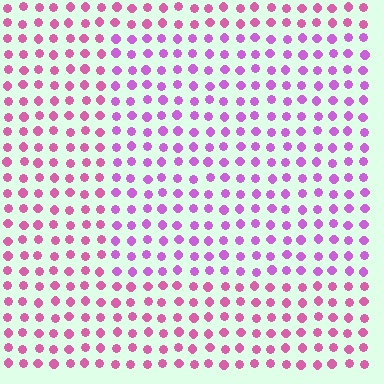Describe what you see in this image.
The image is filled with small pink elements in a uniform arrangement. A rectangle-shaped region is visible where the elements are tinted to a slightly different hue, forming a subtle color boundary.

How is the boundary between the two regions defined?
The boundary is defined purely by a slight shift in hue (about 31 degrees). Spacing, size, and orientation are identical on both sides.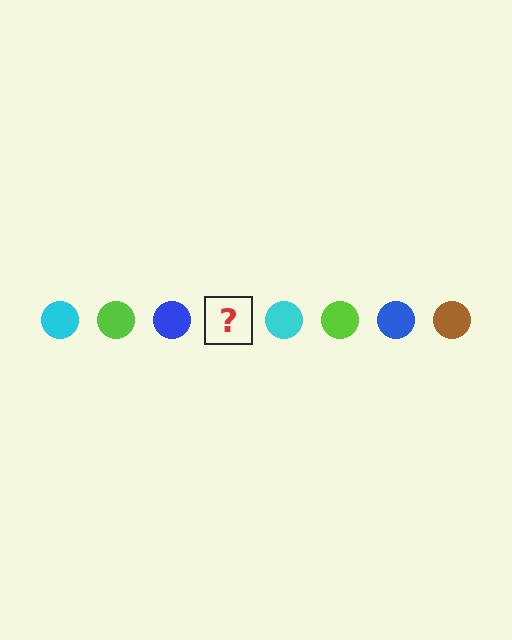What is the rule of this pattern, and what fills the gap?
The rule is that the pattern cycles through cyan, lime, blue, brown circles. The gap should be filled with a brown circle.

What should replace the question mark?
The question mark should be replaced with a brown circle.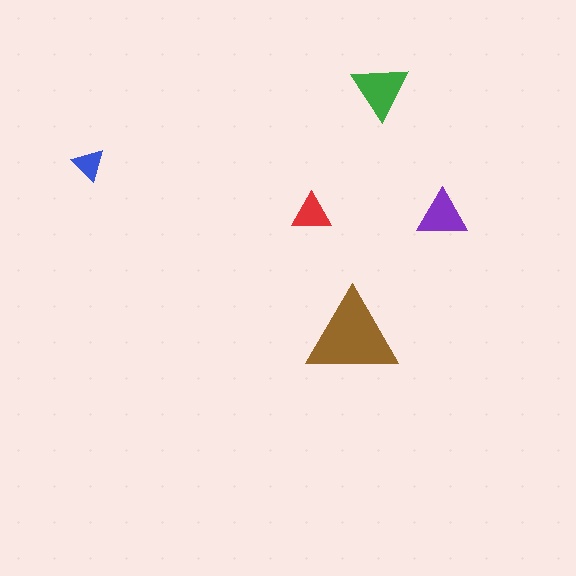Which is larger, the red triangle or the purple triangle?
The purple one.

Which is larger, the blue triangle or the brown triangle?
The brown one.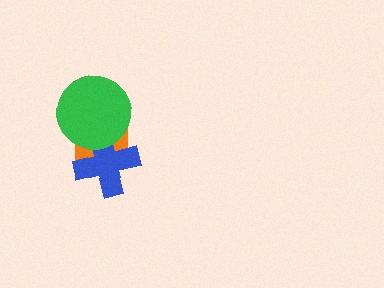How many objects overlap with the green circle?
2 objects overlap with the green circle.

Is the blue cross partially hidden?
Yes, it is partially covered by another shape.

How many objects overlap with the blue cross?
2 objects overlap with the blue cross.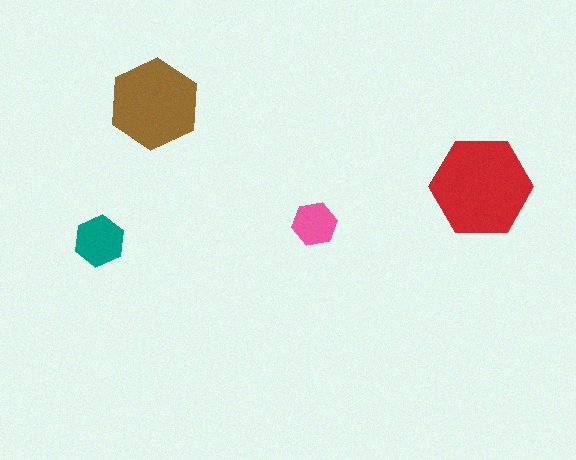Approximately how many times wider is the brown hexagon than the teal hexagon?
About 2 times wider.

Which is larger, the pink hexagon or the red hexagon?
The red one.